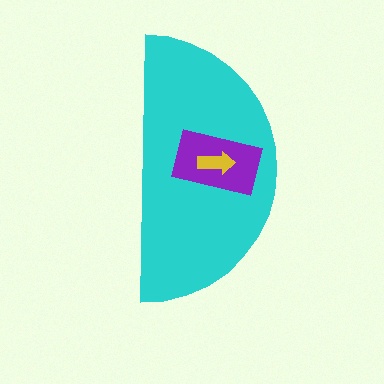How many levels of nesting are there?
3.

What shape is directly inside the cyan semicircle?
The purple rectangle.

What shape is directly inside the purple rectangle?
The yellow arrow.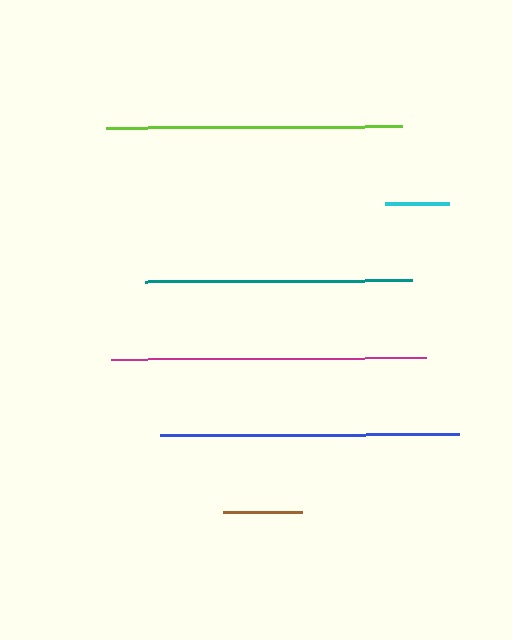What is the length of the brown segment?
The brown segment is approximately 79 pixels long.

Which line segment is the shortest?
The cyan line is the shortest at approximately 63 pixels.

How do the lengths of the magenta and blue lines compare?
The magenta and blue lines are approximately the same length.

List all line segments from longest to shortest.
From longest to shortest: magenta, blue, lime, teal, brown, cyan.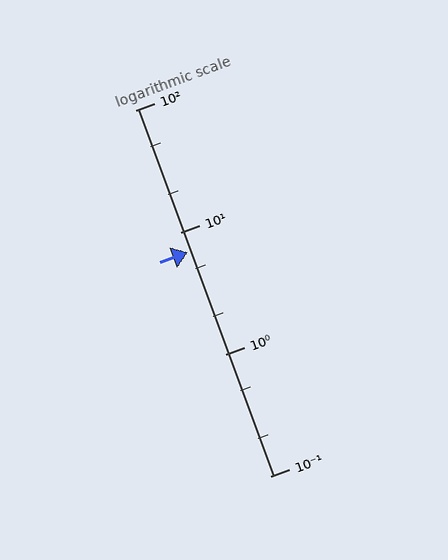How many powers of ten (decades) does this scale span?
The scale spans 3 decades, from 0.1 to 100.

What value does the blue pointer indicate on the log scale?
The pointer indicates approximately 6.8.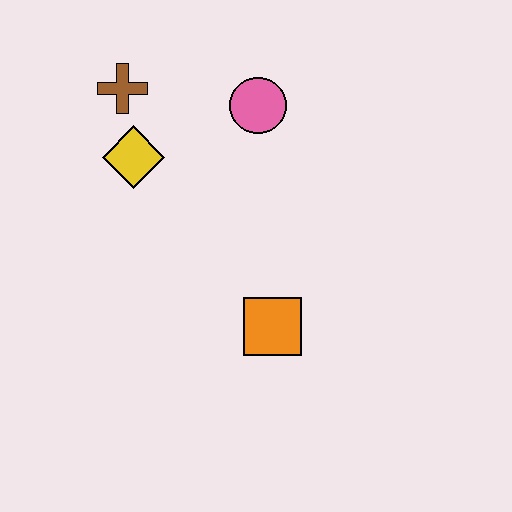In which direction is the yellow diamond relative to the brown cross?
The yellow diamond is below the brown cross.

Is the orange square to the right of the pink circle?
Yes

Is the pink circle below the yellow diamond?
No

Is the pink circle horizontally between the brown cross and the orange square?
Yes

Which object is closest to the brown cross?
The yellow diamond is closest to the brown cross.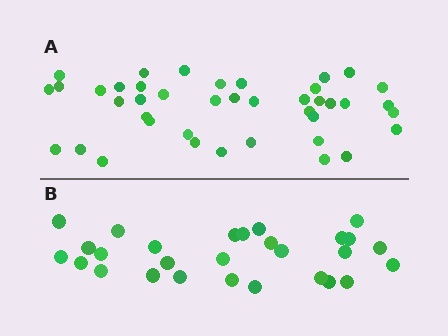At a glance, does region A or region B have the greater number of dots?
Region A (the top region) has more dots.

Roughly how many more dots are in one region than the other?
Region A has approximately 15 more dots than region B.